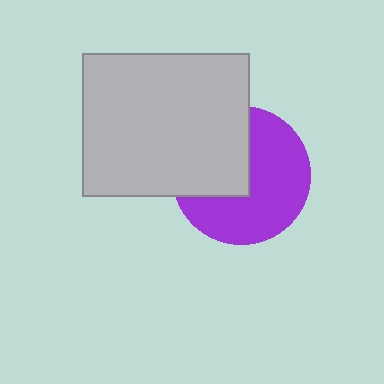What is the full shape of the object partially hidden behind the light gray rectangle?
The partially hidden object is a purple circle.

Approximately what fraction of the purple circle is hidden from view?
Roughly 40% of the purple circle is hidden behind the light gray rectangle.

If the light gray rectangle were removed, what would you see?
You would see the complete purple circle.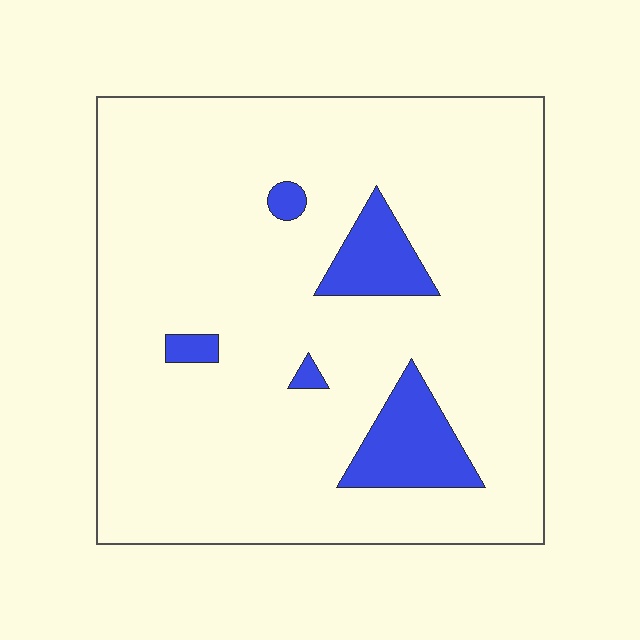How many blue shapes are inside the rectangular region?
5.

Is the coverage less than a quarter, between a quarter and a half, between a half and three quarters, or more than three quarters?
Less than a quarter.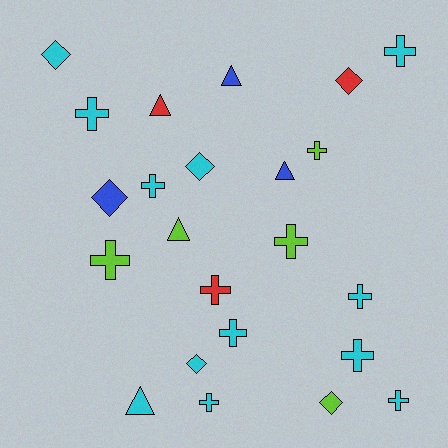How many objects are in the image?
There are 23 objects.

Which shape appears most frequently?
Cross, with 12 objects.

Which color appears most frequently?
Cyan, with 12 objects.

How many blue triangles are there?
There are 2 blue triangles.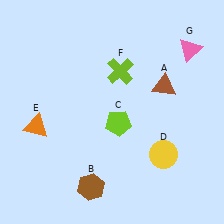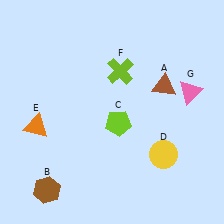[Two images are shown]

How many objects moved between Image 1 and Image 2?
2 objects moved between the two images.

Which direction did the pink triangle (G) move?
The pink triangle (G) moved down.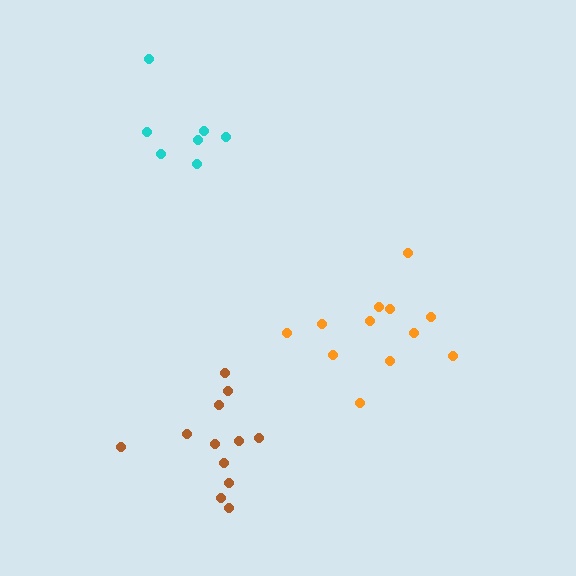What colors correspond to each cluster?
The clusters are colored: cyan, orange, brown.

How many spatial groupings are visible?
There are 3 spatial groupings.